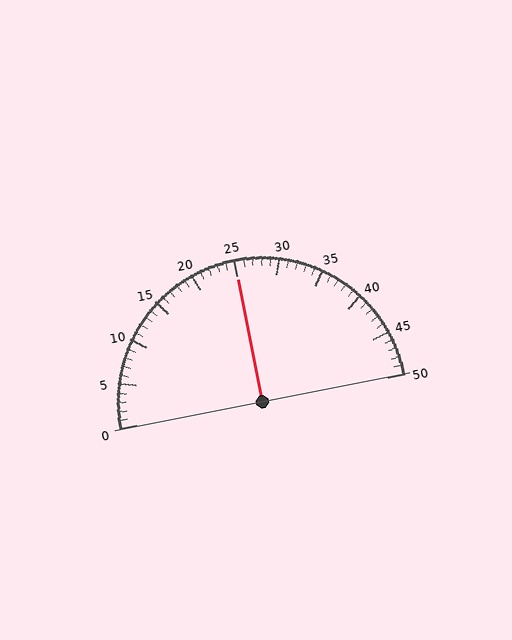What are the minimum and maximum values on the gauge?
The gauge ranges from 0 to 50.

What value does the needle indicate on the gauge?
The needle indicates approximately 25.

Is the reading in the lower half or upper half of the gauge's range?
The reading is in the upper half of the range (0 to 50).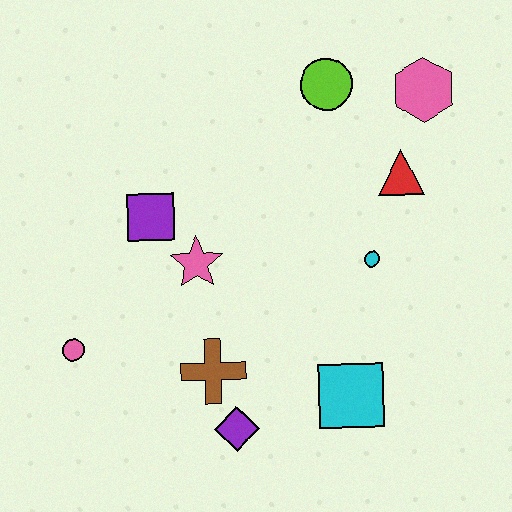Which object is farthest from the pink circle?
The pink hexagon is farthest from the pink circle.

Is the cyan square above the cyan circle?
No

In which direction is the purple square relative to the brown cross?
The purple square is above the brown cross.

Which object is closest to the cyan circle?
The red triangle is closest to the cyan circle.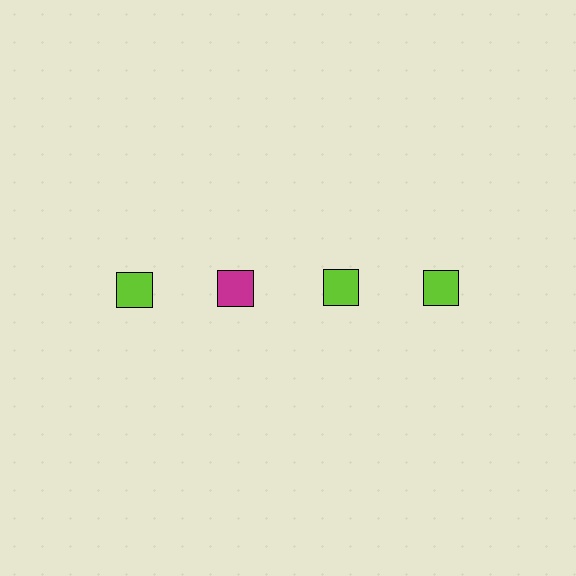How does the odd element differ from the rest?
It has a different color: magenta instead of lime.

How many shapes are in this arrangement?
There are 4 shapes arranged in a grid pattern.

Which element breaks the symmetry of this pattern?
The magenta square in the top row, second from left column breaks the symmetry. All other shapes are lime squares.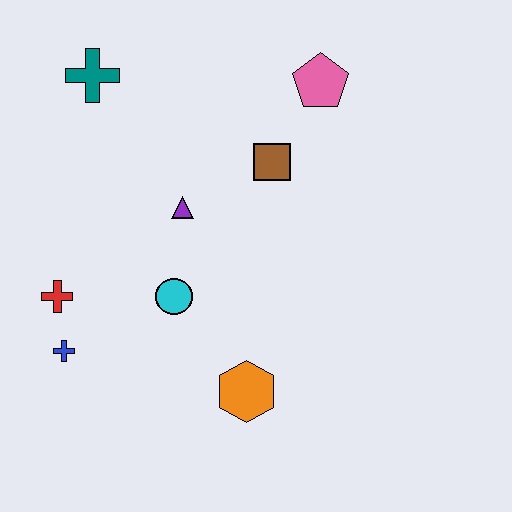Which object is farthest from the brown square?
The blue cross is farthest from the brown square.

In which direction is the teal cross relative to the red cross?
The teal cross is above the red cross.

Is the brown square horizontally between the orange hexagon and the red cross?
No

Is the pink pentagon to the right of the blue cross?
Yes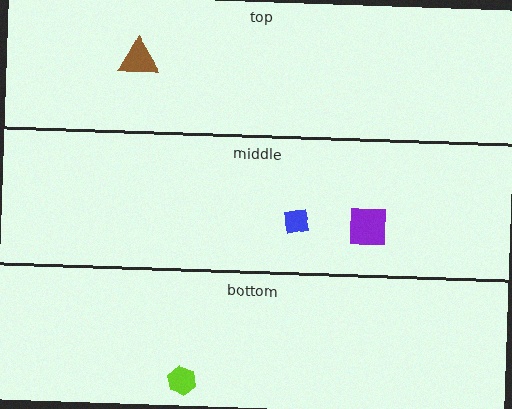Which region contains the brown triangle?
The top region.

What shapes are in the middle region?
The blue square, the purple square.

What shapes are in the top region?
The brown triangle.